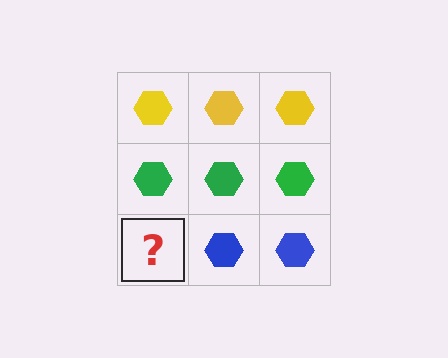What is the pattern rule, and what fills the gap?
The rule is that each row has a consistent color. The gap should be filled with a blue hexagon.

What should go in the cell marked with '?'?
The missing cell should contain a blue hexagon.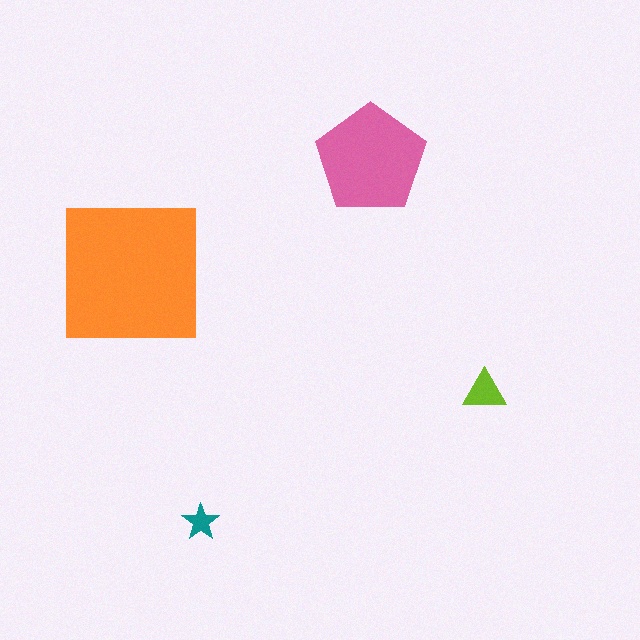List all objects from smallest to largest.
The teal star, the lime triangle, the pink pentagon, the orange square.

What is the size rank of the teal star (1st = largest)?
4th.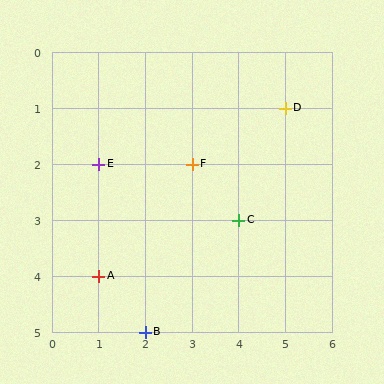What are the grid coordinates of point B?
Point B is at grid coordinates (2, 5).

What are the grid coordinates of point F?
Point F is at grid coordinates (3, 2).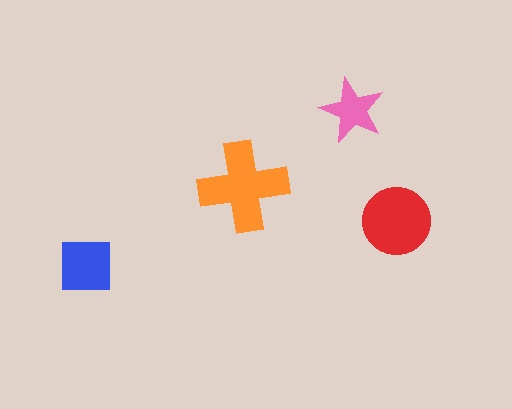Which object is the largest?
The orange cross.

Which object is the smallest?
The pink star.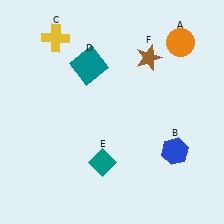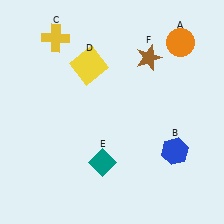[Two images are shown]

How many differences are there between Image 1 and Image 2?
There is 1 difference between the two images.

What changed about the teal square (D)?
In Image 1, D is teal. In Image 2, it changed to yellow.